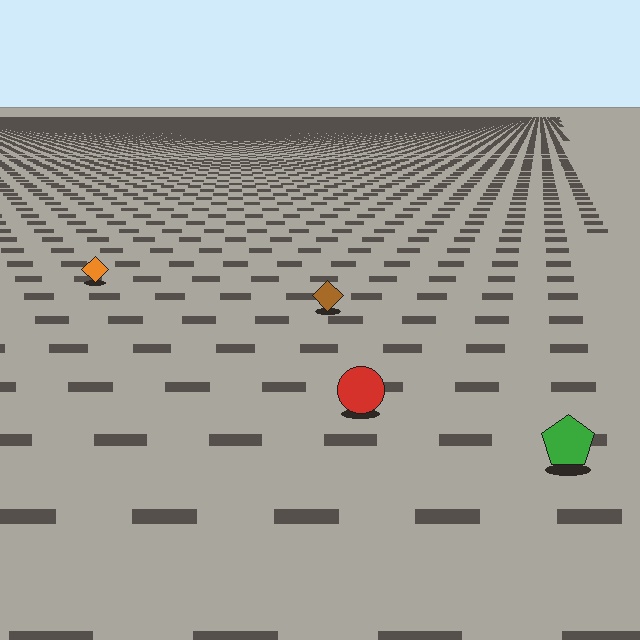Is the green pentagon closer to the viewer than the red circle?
Yes. The green pentagon is closer — you can tell from the texture gradient: the ground texture is coarser near it.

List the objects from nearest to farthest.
From nearest to farthest: the green pentagon, the red circle, the brown diamond, the orange diamond.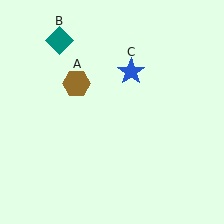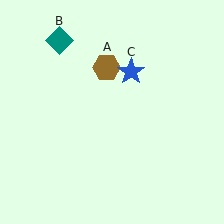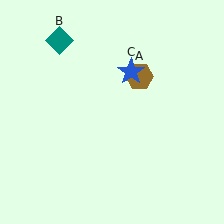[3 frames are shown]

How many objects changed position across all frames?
1 object changed position: brown hexagon (object A).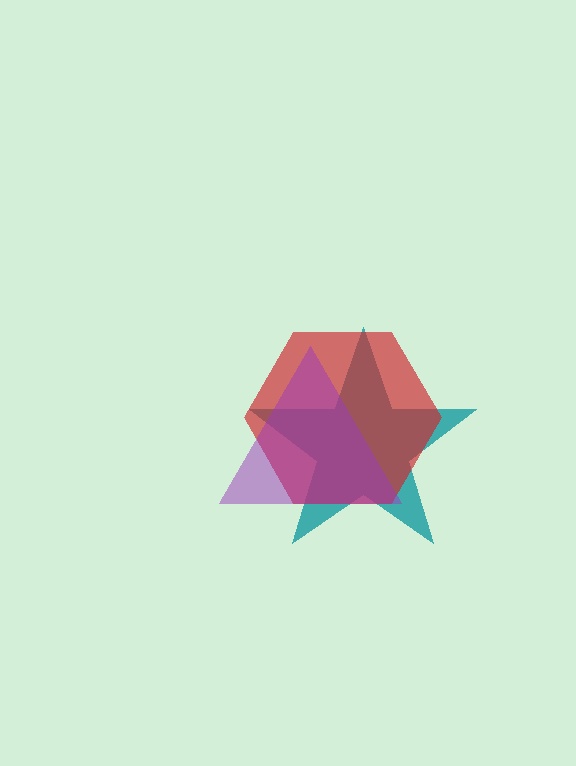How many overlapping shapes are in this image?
There are 3 overlapping shapes in the image.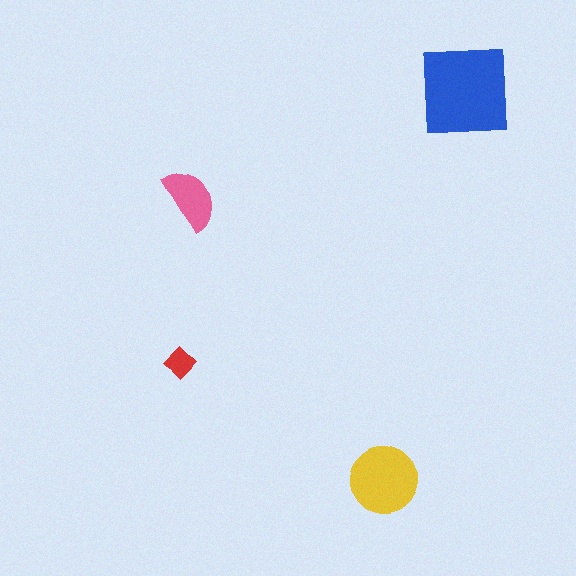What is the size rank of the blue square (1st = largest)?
1st.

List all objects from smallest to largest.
The red diamond, the pink semicircle, the yellow circle, the blue square.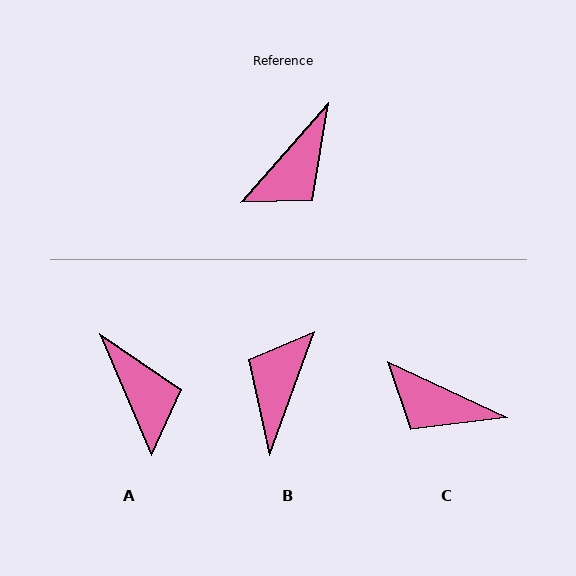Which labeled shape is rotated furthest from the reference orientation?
B, about 158 degrees away.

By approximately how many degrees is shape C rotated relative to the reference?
Approximately 73 degrees clockwise.